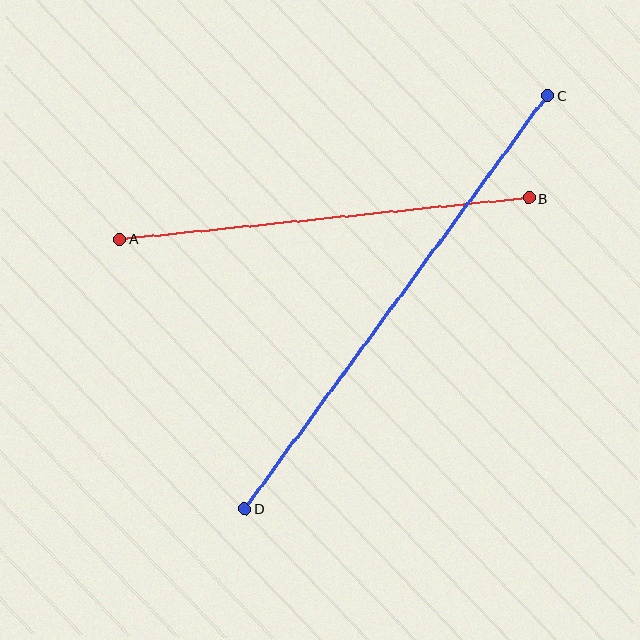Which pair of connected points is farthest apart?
Points C and D are farthest apart.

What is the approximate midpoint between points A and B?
The midpoint is at approximately (324, 218) pixels.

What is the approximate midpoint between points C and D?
The midpoint is at approximately (396, 302) pixels.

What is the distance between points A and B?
The distance is approximately 411 pixels.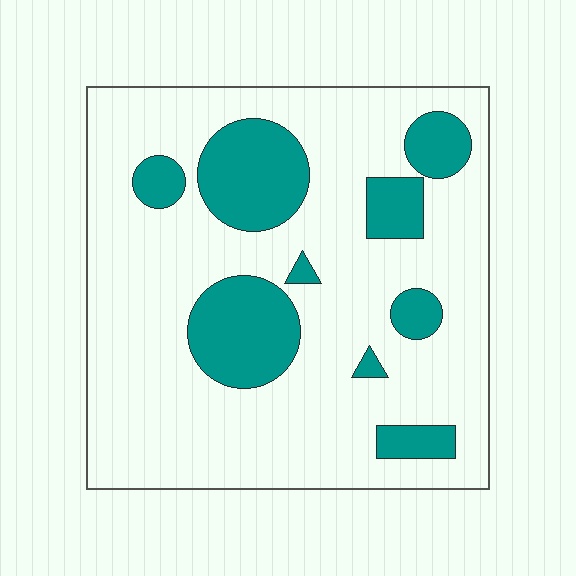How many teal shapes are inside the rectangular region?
9.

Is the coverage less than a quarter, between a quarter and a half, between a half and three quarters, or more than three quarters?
Less than a quarter.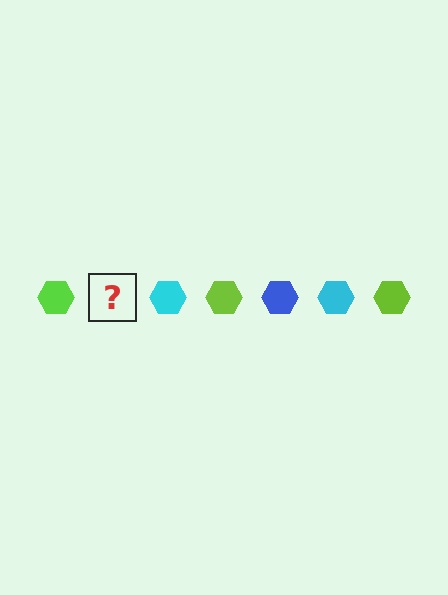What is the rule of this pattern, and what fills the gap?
The rule is that the pattern cycles through lime, blue, cyan hexagons. The gap should be filled with a blue hexagon.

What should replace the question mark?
The question mark should be replaced with a blue hexagon.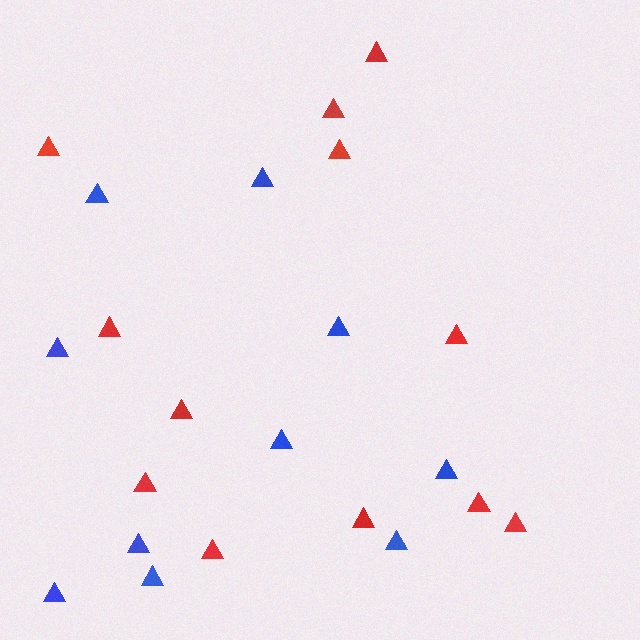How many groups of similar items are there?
There are 2 groups: one group of red triangles (12) and one group of blue triangles (10).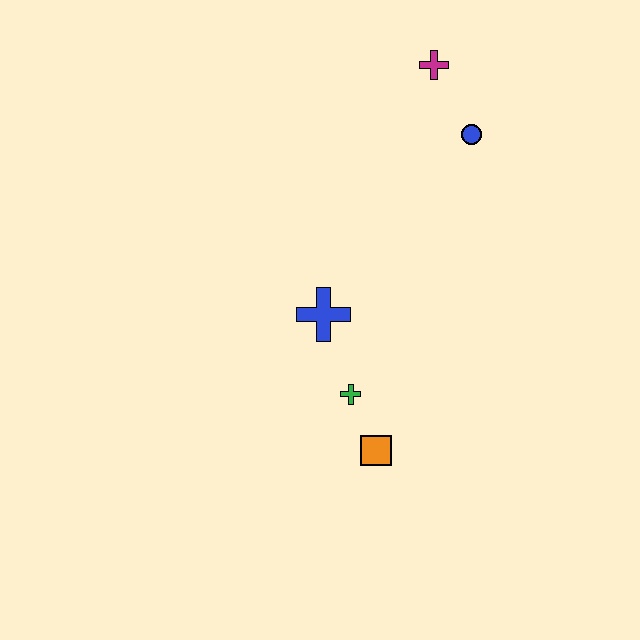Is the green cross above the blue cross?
No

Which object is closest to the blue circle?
The magenta cross is closest to the blue circle.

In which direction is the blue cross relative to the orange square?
The blue cross is above the orange square.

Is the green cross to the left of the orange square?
Yes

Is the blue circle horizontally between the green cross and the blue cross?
No